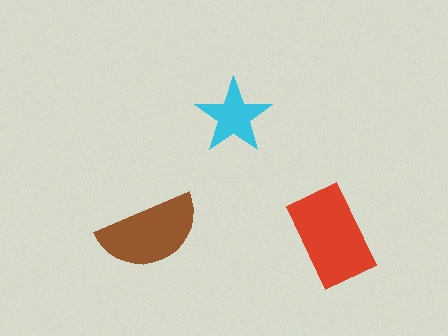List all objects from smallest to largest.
The cyan star, the brown semicircle, the red rectangle.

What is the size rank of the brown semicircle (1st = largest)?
2nd.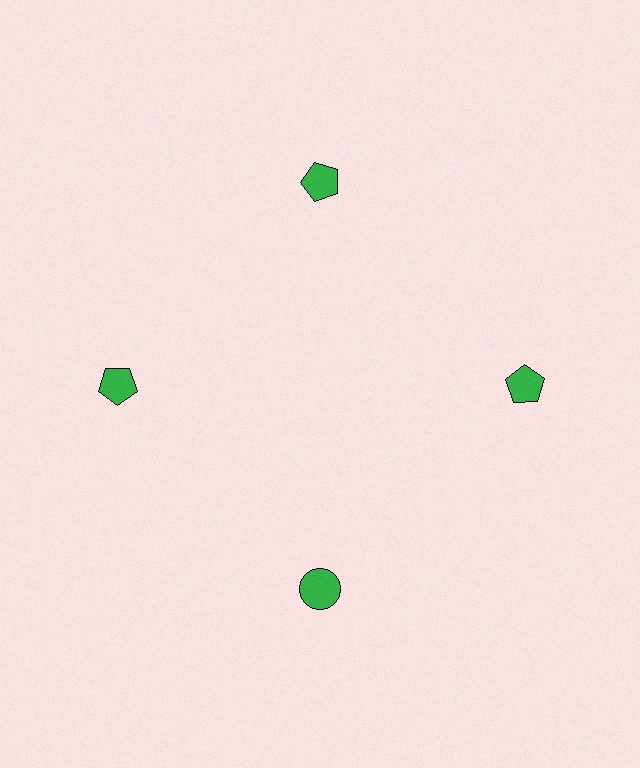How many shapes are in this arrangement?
There are 4 shapes arranged in a ring pattern.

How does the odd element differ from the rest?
It has a different shape: circle instead of pentagon.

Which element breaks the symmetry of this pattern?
The green circle at roughly the 6 o'clock position breaks the symmetry. All other shapes are green pentagons.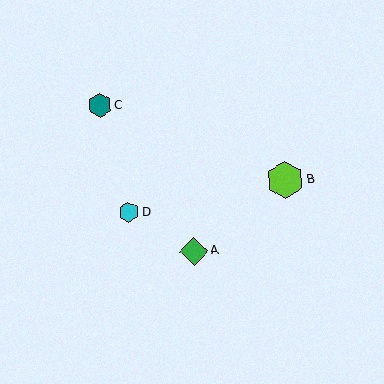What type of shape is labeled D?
Shape D is a cyan hexagon.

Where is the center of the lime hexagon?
The center of the lime hexagon is at (285, 180).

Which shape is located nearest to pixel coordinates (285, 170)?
The lime hexagon (labeled B) at (285, 180) is nearest to that location.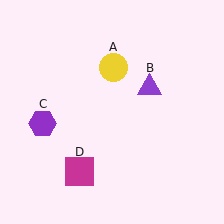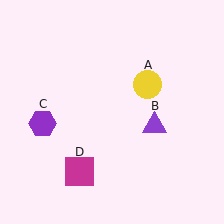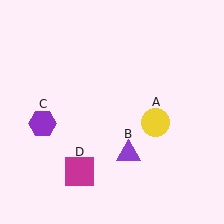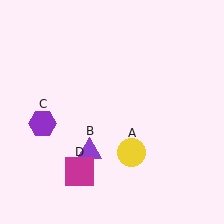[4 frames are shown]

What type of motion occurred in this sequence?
The yellow circle (object A), purple triangle (object B) rotated clockwise around the center of the scene.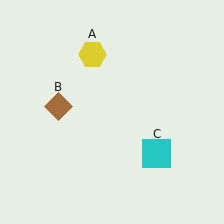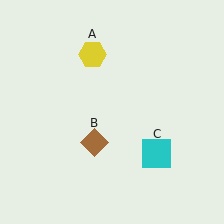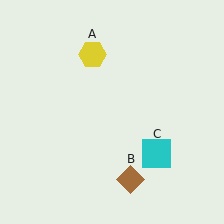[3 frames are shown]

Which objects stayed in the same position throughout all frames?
Yellow hexagon (object A) and cyan square (object C) remained stationary.